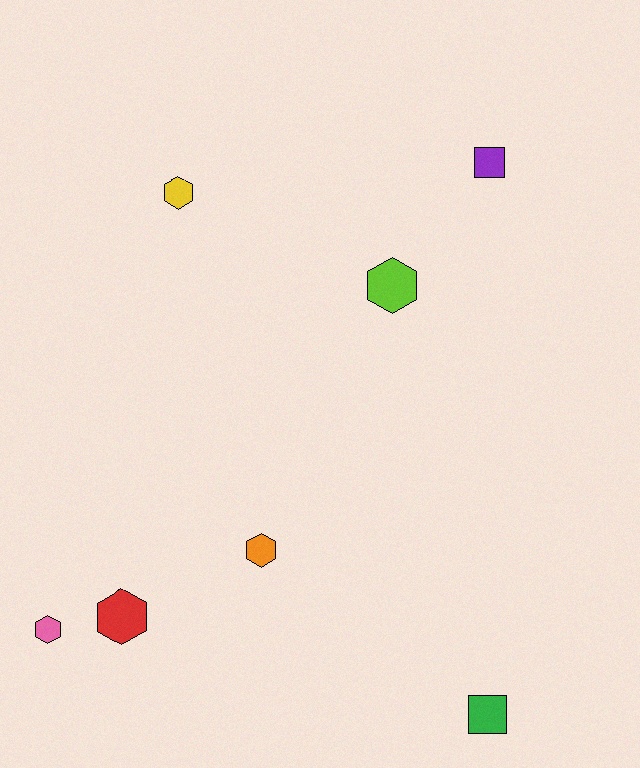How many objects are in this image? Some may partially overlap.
There are 7 objects.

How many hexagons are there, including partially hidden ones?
There are 5 hexagons.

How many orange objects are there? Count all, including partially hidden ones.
There is 1 orange object.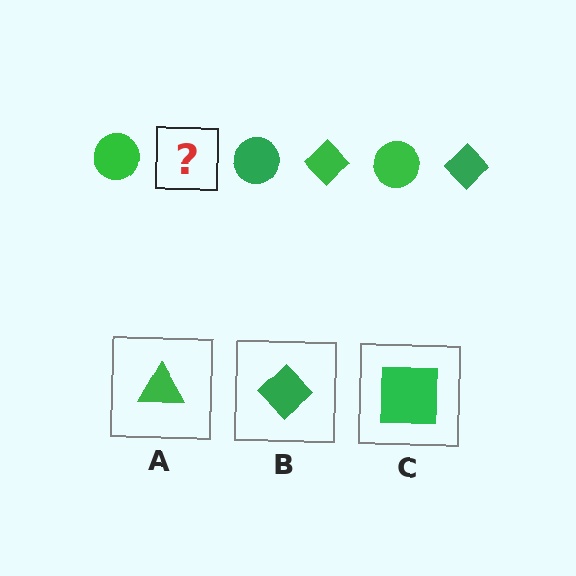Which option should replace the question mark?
Option B.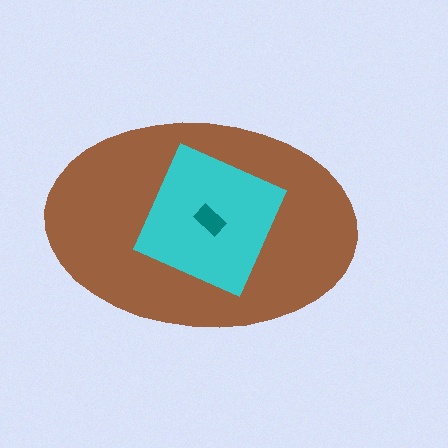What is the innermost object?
The teal rectangle.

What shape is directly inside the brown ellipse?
The cyan square.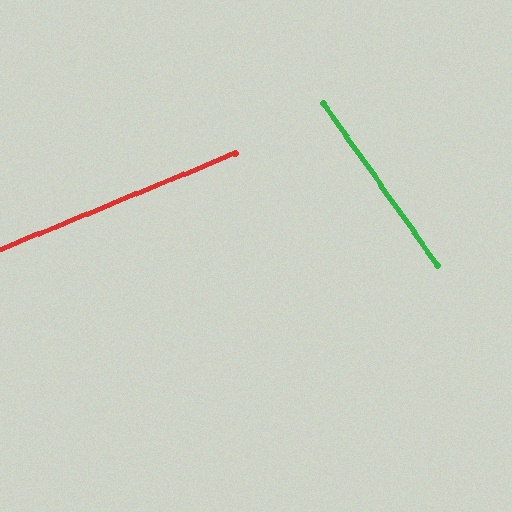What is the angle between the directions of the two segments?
Approximately 77 degrees.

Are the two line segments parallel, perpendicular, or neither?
Neither parallel nor perpendicular — they differ by about 77°.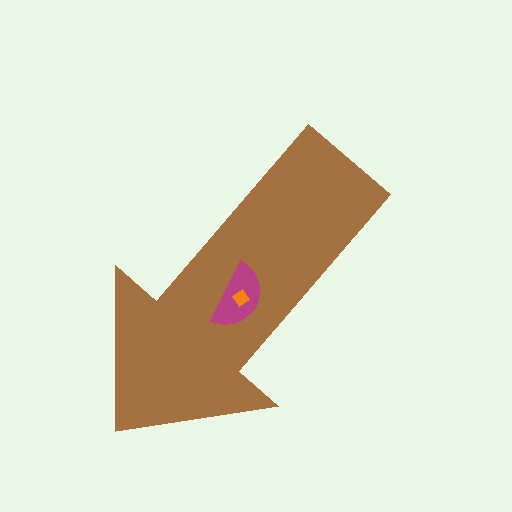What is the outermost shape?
The brown arrow.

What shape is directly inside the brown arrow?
The magenta semicircle.